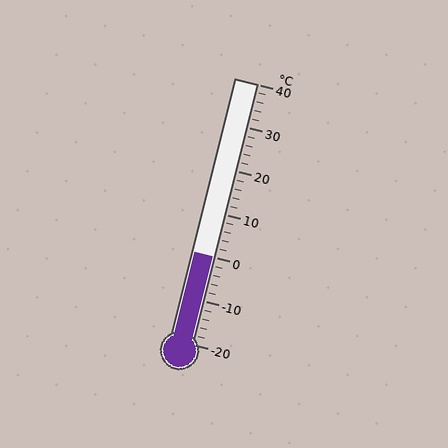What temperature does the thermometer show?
The thermometer shows approximately 0°C.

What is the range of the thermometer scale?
The thermometer scale ranges from -20°C to 40°C.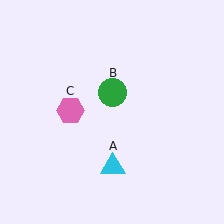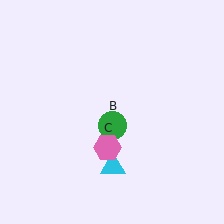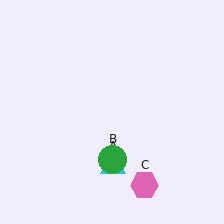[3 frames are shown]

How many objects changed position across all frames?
2 objects changed position: green circle (object B), pink hexagon (object C).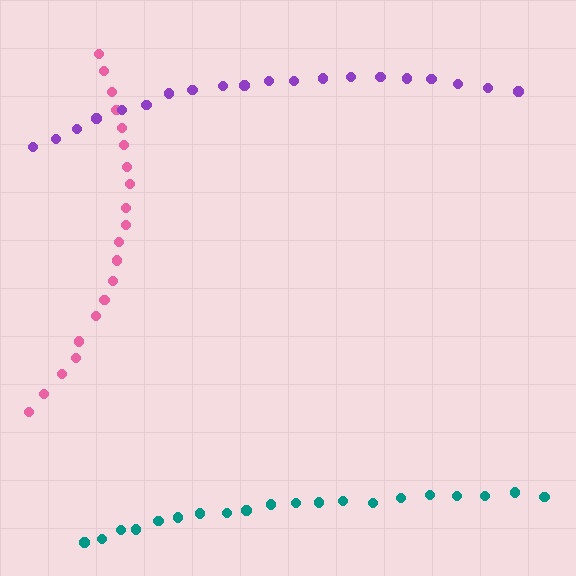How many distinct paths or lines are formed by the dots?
There are 3 distinct paths.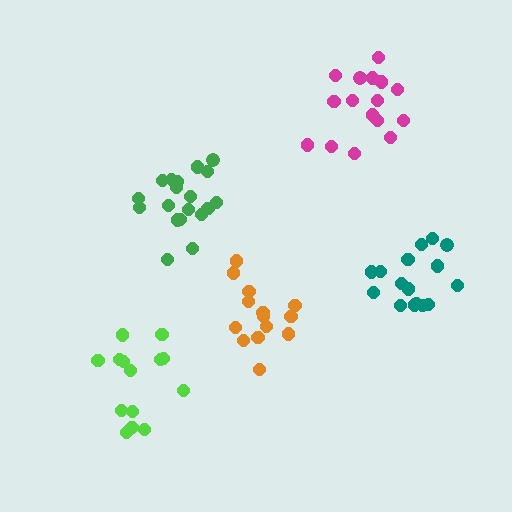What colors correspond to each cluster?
The clusters are colored: green, teal, magenta, orange, lime.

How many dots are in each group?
Group 1: 19 dots, Group 2: 18 dots, Group 3: 16 dots, Group 4: 14 dots, Group 5: 14 dots (81 total).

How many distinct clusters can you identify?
There are 5 distinct clusters.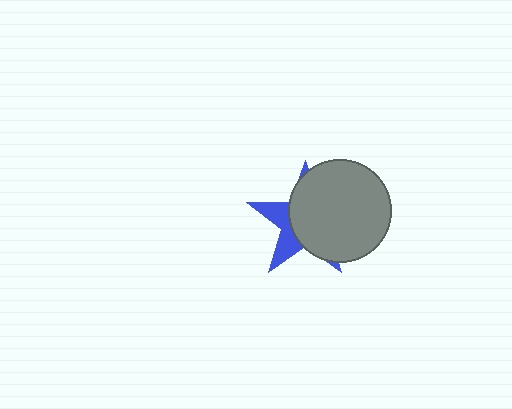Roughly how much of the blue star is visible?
A small part of it is visible (roughly 33%).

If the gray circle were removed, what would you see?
You would see the complete blue star.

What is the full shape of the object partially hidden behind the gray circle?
The partially hidden object is a blue star.